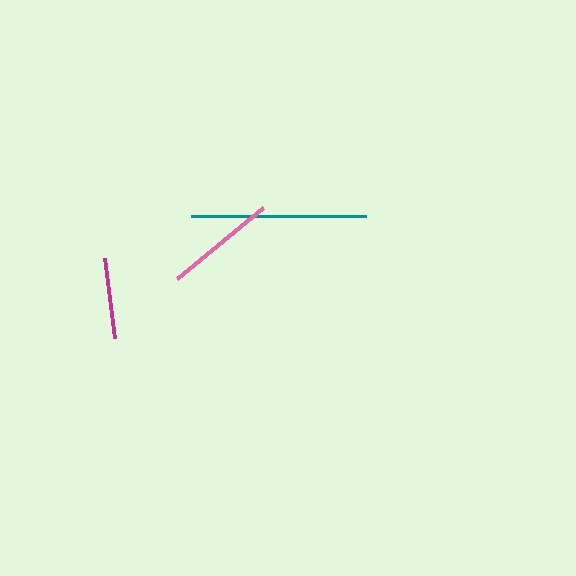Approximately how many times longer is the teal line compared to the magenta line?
The teal line is approximately 2.2 times the length of the magenta line.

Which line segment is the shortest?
The magenta line is the shortest at approximately 81 pixels.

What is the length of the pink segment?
The pink segment is approximately 112 pixels long.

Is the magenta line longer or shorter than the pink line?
The pink line is longer than the magenta line.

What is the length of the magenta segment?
The magenta segment is approximately 81 pixels long.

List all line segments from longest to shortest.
From longest to shortest: teal, pink, magenta.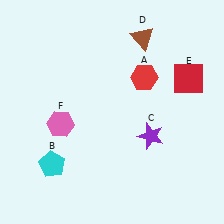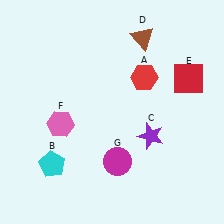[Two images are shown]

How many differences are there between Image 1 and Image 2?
There is 1 difference between the two images.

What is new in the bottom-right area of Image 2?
A magenta circle (G) was added in the bottom-right area of Image 2.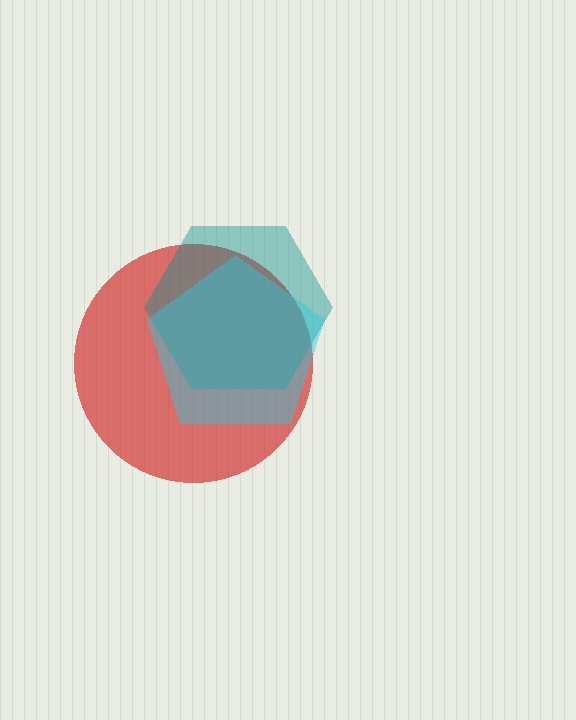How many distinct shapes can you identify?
There are 3 distinct shapes: a red circle, a teal hexagon, a cyan pentagon.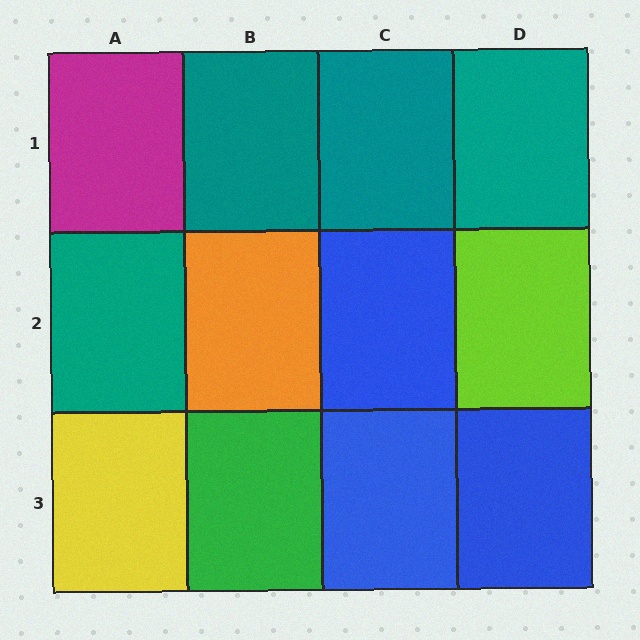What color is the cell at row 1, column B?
Teal.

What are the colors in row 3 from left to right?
Yellow, green, blue, blue.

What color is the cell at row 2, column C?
Blue.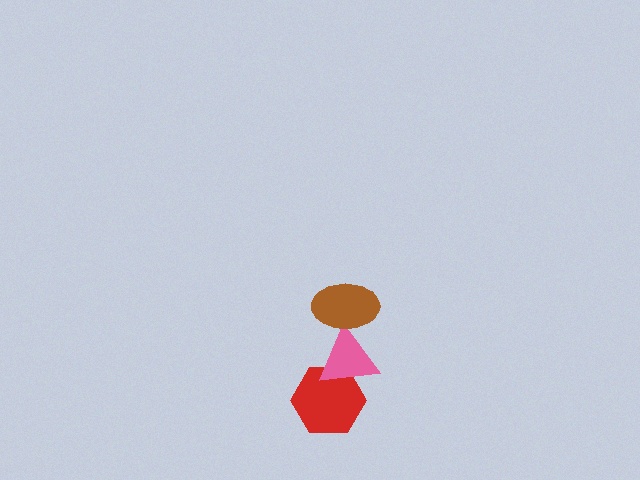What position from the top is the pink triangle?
The pink triangle is 2nd from the top.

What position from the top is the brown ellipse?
The brown ellipse is 1st from the top.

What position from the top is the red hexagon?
The red hexagon is 3rd from the top.